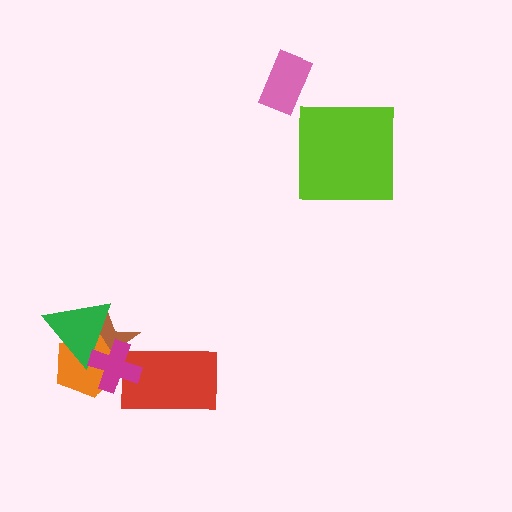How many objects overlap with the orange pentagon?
3 objects overlap with the orange pentagon.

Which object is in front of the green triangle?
The magenta cross is in front of the green triangle.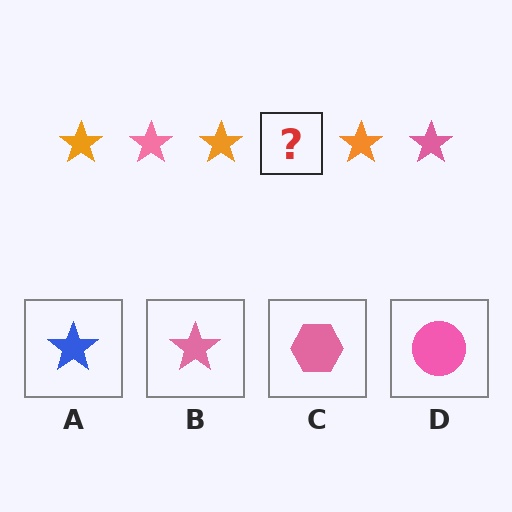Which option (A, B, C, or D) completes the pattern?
B.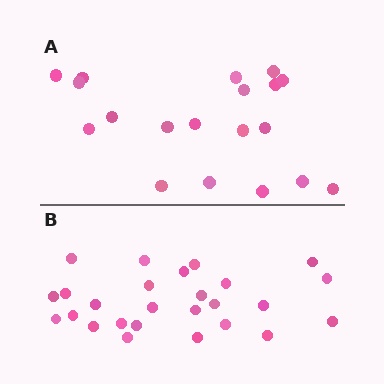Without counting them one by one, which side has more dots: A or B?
Region B (the bottom region) has more dots.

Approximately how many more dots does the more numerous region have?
Region B has roughly 8 or so more dots than region A.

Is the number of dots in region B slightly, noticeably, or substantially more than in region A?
Region B has noticeably more, but not dramatically so. The ratio is roughly 1.4 to 1.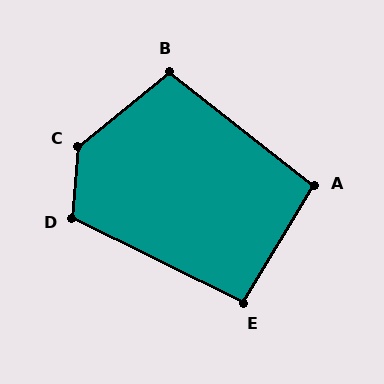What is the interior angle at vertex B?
Approximately 102 degrees (obtuse).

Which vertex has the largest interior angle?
C, at approximately 134 degrees.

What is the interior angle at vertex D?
Approximately 112 degrees (obtuse).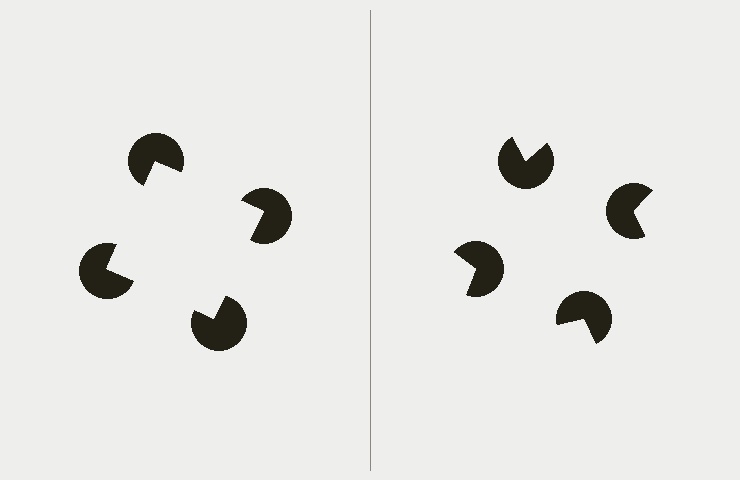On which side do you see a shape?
An illusory square appears on the left side. On the right side the wedge cuts are rotated, so no coherent shape forms.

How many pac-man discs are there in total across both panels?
8 — 4 on each side.